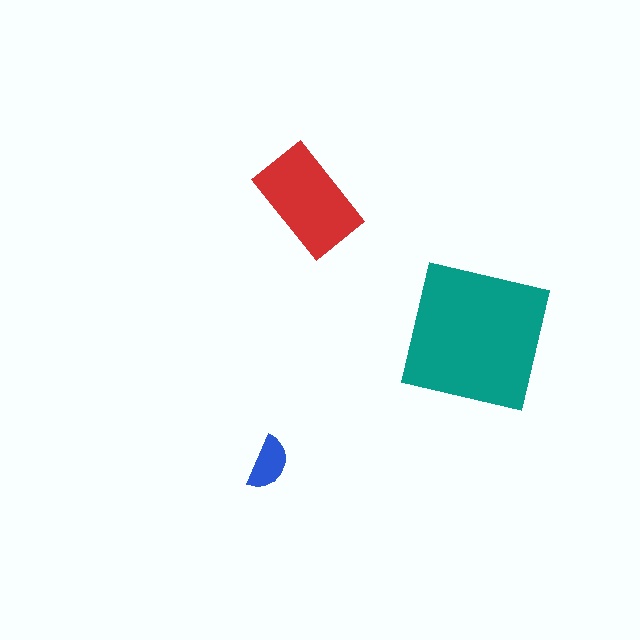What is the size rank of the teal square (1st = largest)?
1st.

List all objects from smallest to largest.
The blue semicircle, the red rectangle, the teal square.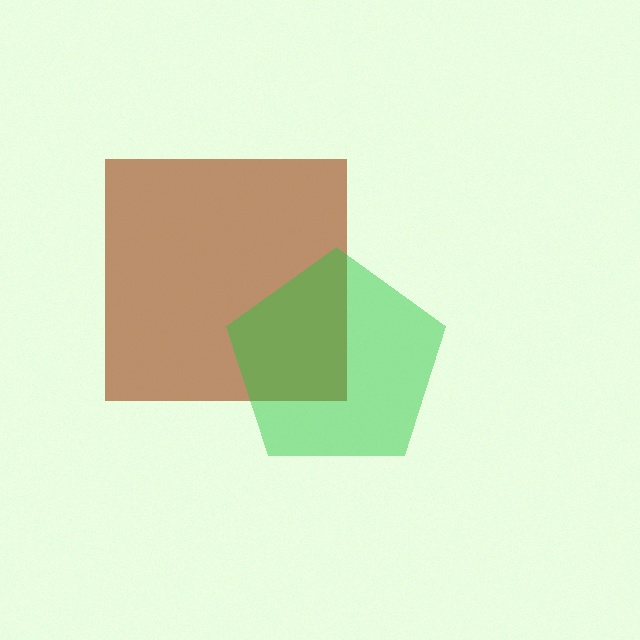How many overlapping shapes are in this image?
There are 2 overlapping shapes in the image.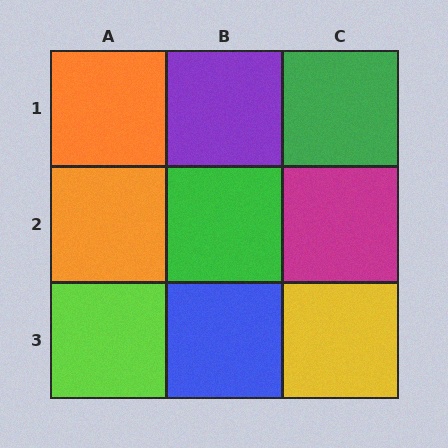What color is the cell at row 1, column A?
Orange.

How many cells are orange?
2 cells are orange.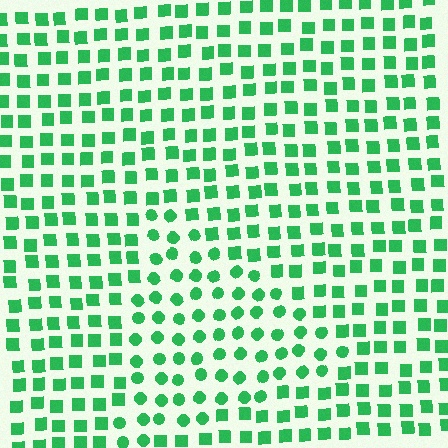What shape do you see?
I see a triangle.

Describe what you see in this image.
The image is filled with small green elements arranged in a uniform grid. A triangle-shaped region contains circles, while the surrounding area contains squares. The boundary is defined purely by the change in element shape.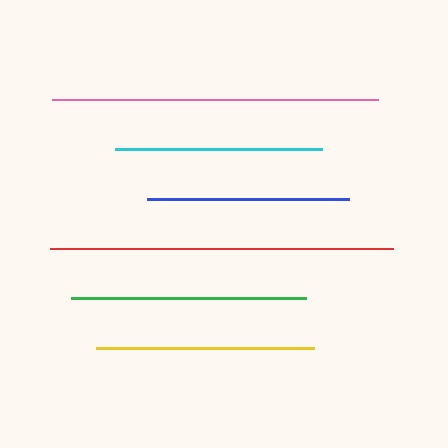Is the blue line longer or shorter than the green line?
The green line is longer than the blue line.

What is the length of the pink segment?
The pink segment is approximately 326 pixels long.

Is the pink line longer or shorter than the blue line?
The pink line is longer than the blue line.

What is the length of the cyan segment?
The cyan segment is approximately 207 pixels long.